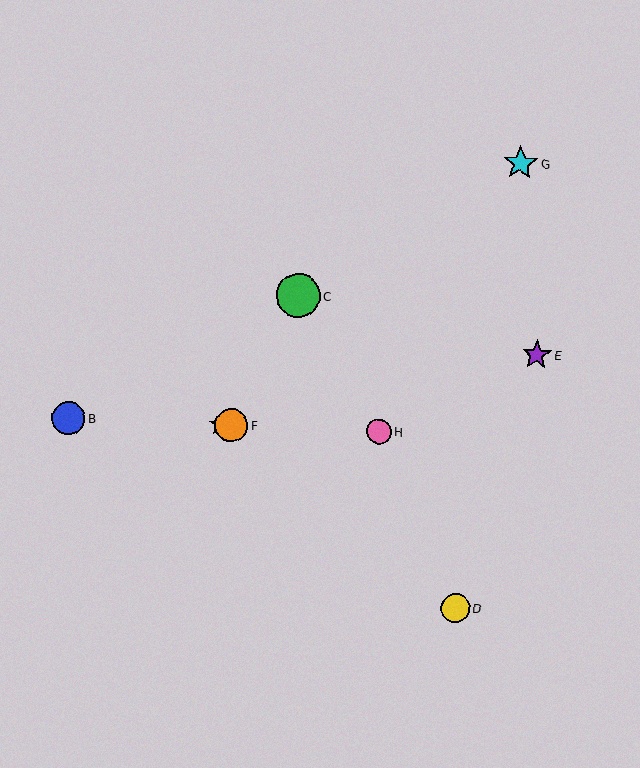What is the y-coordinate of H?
Object H is at y≈432.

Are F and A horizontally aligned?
Yes, both are at y≈426.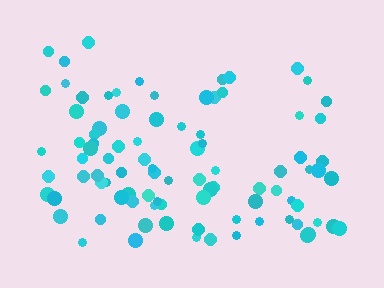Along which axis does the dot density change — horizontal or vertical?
Vertical.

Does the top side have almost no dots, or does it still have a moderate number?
Still a moderate number, just noticeably fewer than the bottom.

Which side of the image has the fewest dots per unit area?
The top.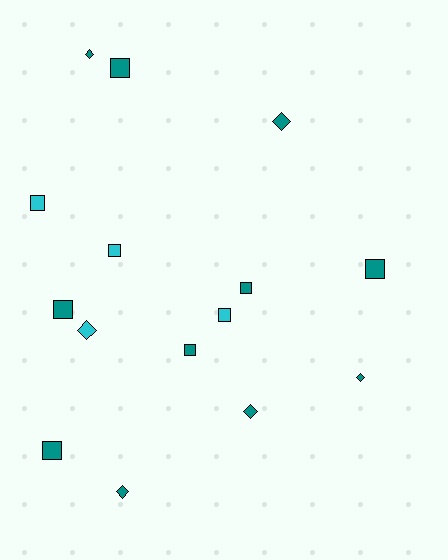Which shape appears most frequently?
Square, with 9 objects.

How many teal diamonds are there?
There are 5 teal diamonds.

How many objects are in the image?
There are 15 objects.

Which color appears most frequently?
Teal, with 11 objects.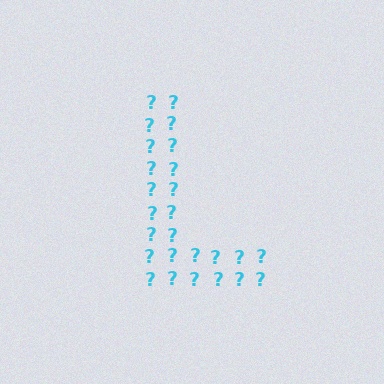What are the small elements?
The small elements are question marks.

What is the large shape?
The large shape is the letter L.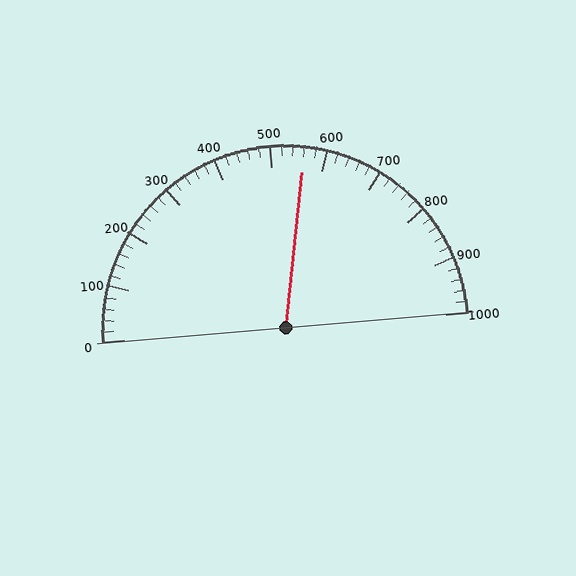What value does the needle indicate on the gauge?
The needle indicates approximately 560.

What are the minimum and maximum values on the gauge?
The gauge ranges from 0 to 1000.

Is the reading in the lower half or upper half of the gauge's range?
The reading is in the upper half of the range (0 to 1000).